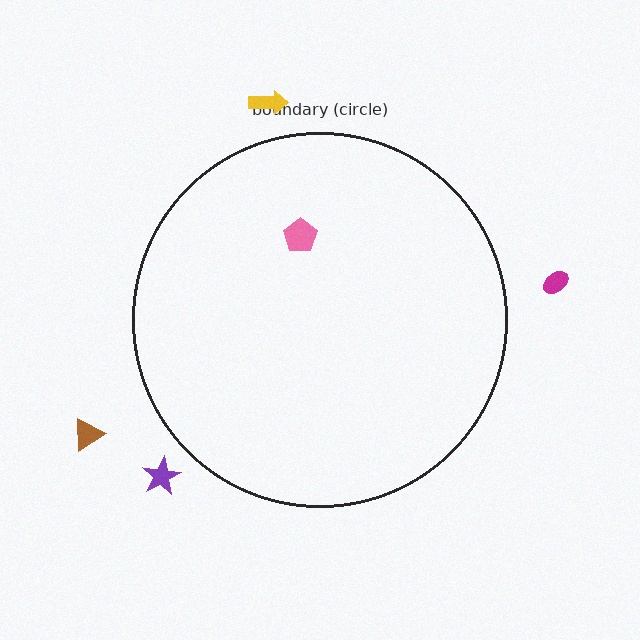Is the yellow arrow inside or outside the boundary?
Outside.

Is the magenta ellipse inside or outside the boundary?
Outside.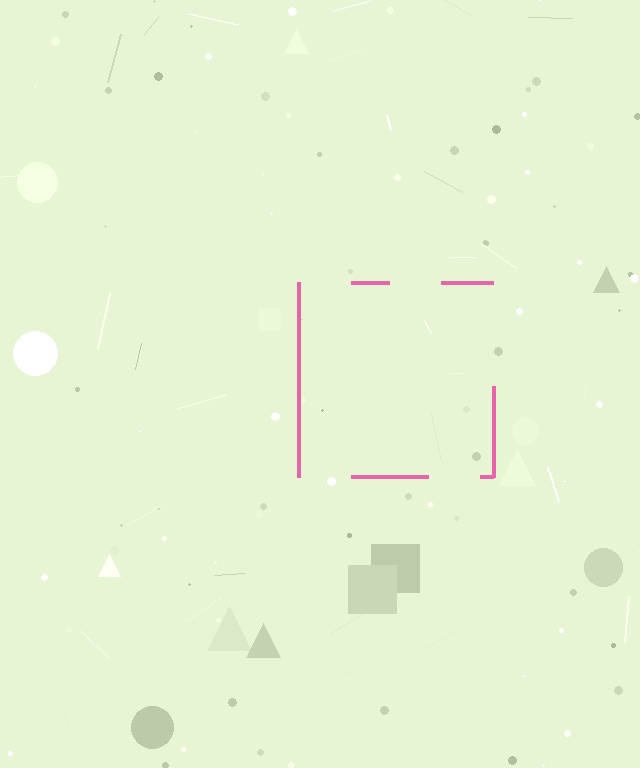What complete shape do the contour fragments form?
The contour fragments form a square.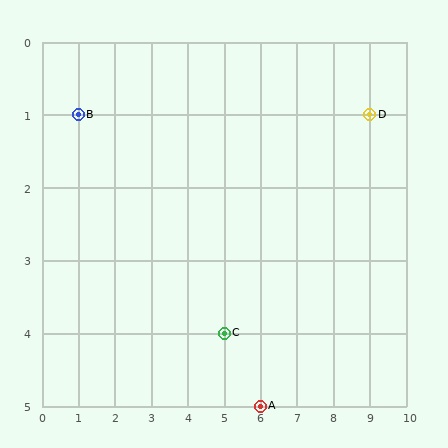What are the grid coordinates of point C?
Point C is at grid coordinates (5, 4).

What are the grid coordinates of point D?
Point D is at grid coordinates (9, 1).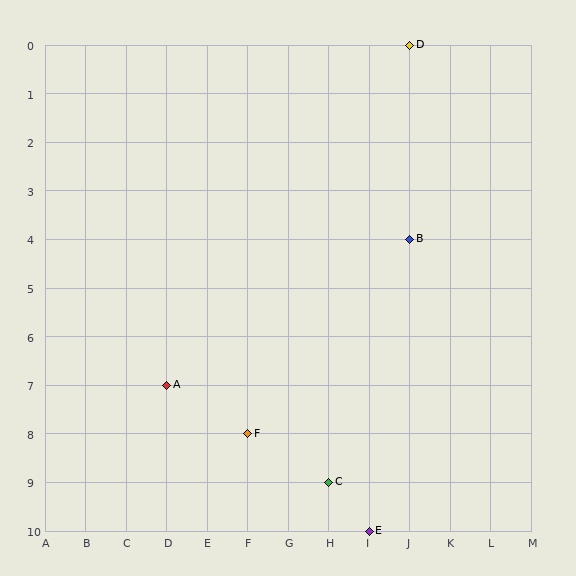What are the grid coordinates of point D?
Point D is at grid coordinates (J, 0).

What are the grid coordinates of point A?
Point A is at grid coordinates (D, 7).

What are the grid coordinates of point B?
Point B is at grid coordinates (J, 4).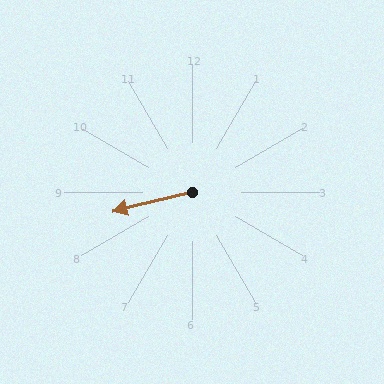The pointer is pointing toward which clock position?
Roughly 9 o'clock.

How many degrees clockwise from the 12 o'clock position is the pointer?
Approximately 256 degrees.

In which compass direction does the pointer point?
West.